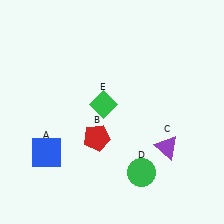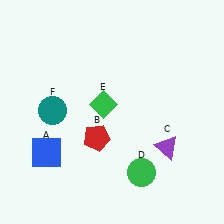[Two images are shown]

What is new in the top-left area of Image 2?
A teal circle (F) was added in the top-left area of Image 2.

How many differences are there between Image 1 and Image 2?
There is 1 difference between the two images.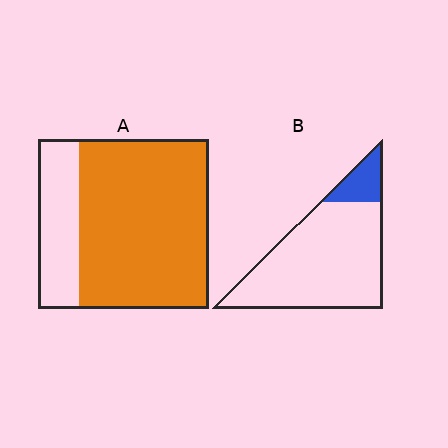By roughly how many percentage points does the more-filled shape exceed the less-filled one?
By roughly 60 percentage points (A over B).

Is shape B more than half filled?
No.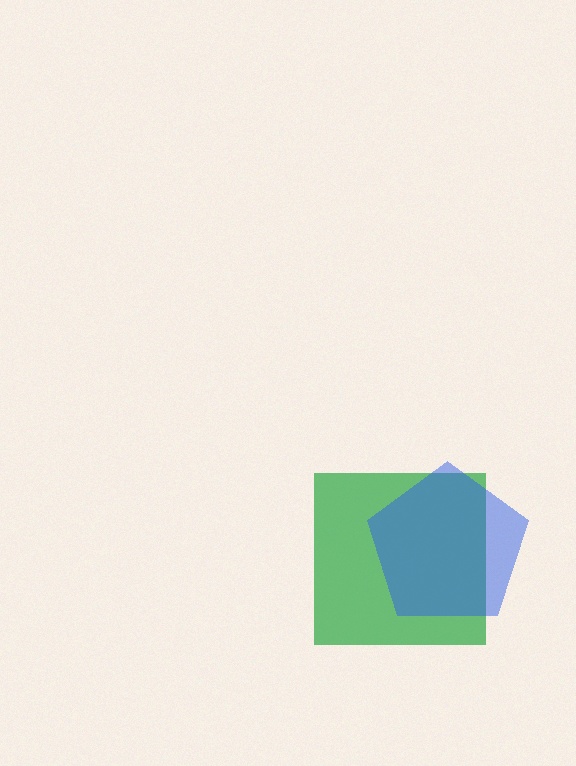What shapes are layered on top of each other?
The layered shapes are: a green square, a blue pentagon.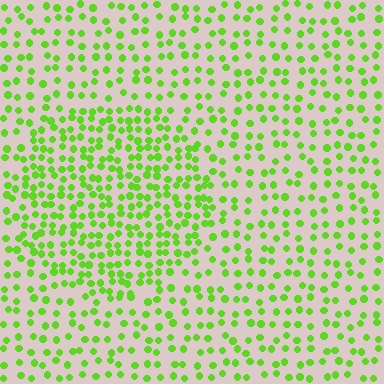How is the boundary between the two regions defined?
The boundary is defined by a change in element density (approximately 1.8x ratio). All elements are the same color, size, and shape.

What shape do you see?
I see a circle.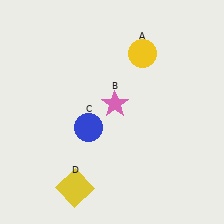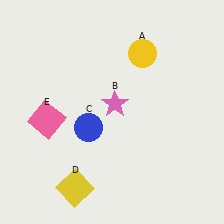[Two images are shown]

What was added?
A pink square (E) was added in Image 2.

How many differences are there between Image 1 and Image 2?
There is 1 difference between the two images.